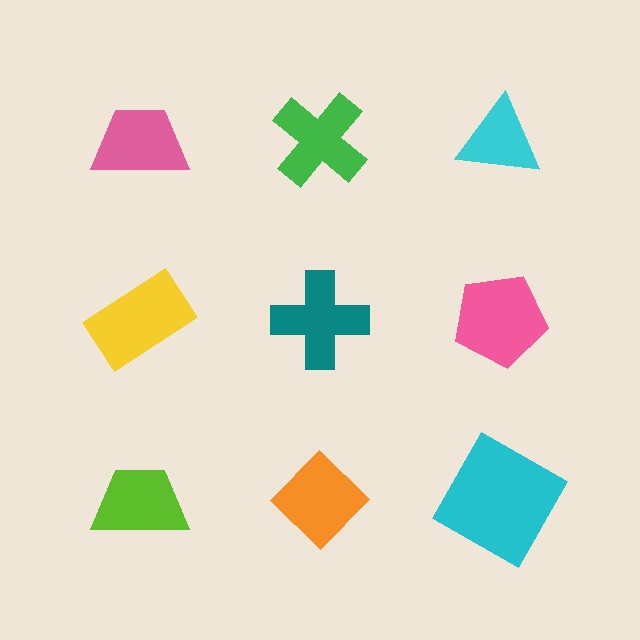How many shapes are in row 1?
3 shapes.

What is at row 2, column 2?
A teal cross.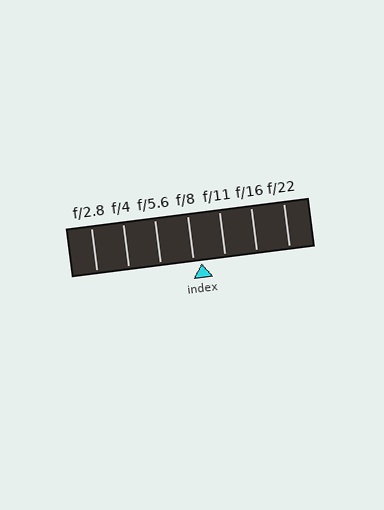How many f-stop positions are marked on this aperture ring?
There are 7 f-stop positions marked.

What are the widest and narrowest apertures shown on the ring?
The widest aperture shown is f/2.8 and the narrowest is f/22.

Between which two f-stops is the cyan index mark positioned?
The index mark is between f/8 and f/11.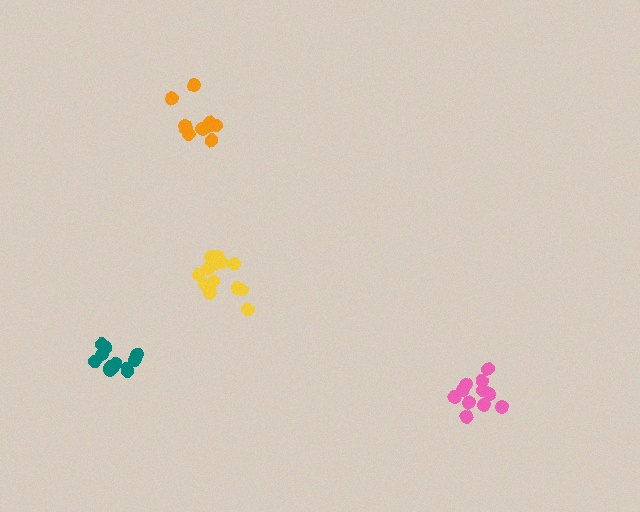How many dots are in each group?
Group 1: 10 dots, Group 2: 13 dots, Group 3: 11 dots, Group 4: 12 dots (46 total).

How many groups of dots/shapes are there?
There are 4 groups.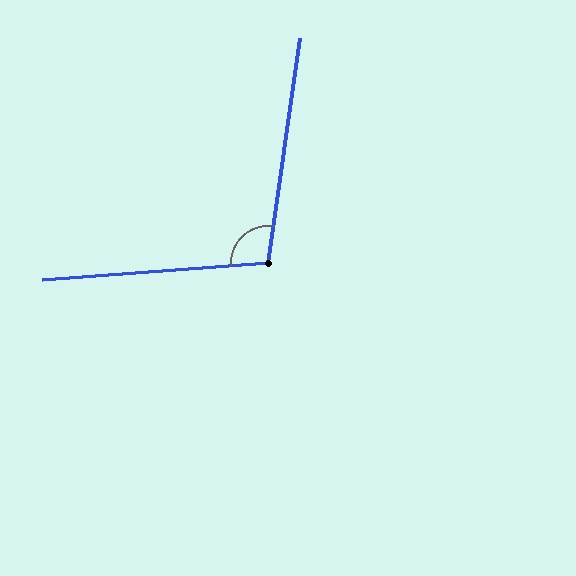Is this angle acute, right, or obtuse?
It is obtuse.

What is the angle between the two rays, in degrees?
Approximately 102 degrees.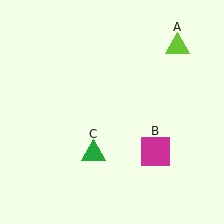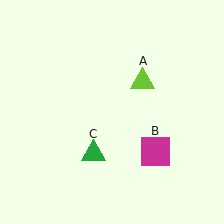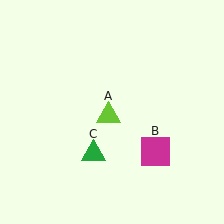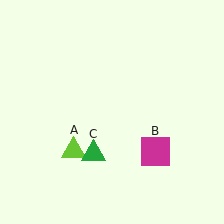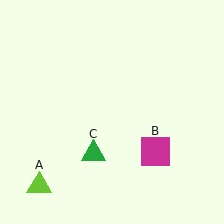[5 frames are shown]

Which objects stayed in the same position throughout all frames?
Magenta square (object B) and green triangle (object C) remained stationary.